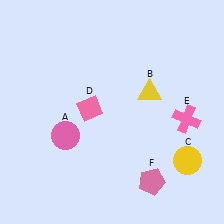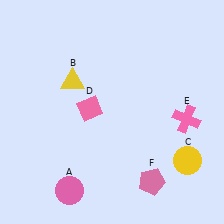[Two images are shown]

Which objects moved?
The objects that moved are: the pink circle (A), the yellow triangle (B).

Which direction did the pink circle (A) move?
The pink circle (A) moved down.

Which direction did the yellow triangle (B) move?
The yellow triangle (B) moved left.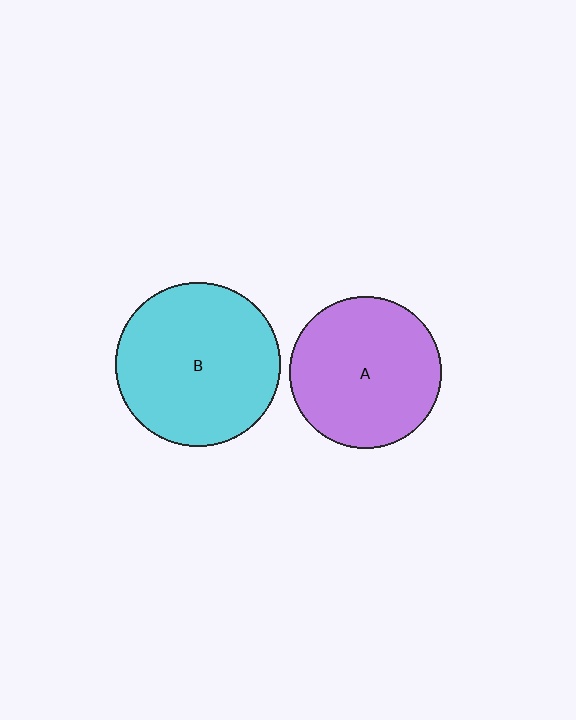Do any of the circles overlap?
No, none of the circles overlap.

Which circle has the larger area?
Circle B (cyan).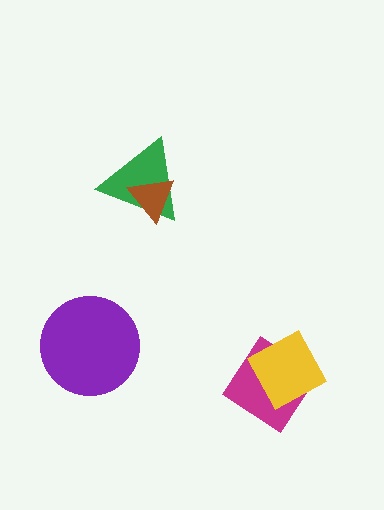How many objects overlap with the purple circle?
0 objects overlap with the purple circle.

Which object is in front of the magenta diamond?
The yellow diamond is in front of the magenta diamond.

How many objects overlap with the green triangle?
1 object overlaps with the green triangle.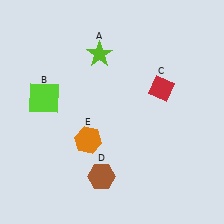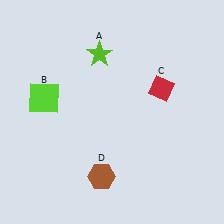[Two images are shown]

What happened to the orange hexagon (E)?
The orange hexagon (E) was removed in Image 2. It was in the bottom-left area of Image 1.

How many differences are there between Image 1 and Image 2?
There is 1 difference between the two images.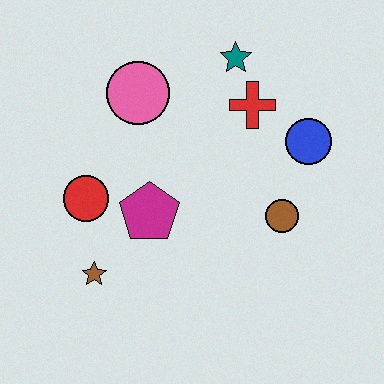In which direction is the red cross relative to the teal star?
The red cross is below the teal star.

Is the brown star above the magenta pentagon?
No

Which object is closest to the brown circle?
The blue circle is closest to the brown circle.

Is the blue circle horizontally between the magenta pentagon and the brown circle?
No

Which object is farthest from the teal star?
The brown star is farthest from the teal star.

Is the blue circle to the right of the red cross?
Yes